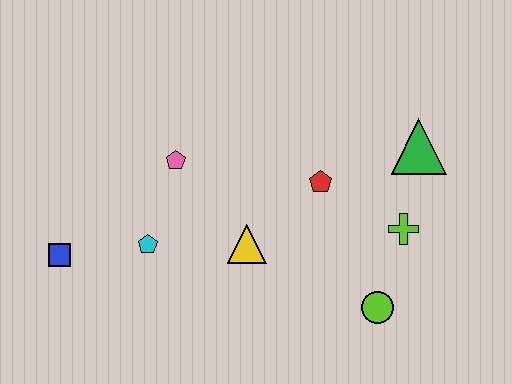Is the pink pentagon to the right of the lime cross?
No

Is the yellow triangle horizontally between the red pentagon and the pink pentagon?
Yes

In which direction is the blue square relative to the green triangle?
The blue square is to the left of the green triangle.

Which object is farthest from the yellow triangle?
The green triangle is farthest from the yellow triangle.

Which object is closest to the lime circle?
The lime cross is closest to the lime circle.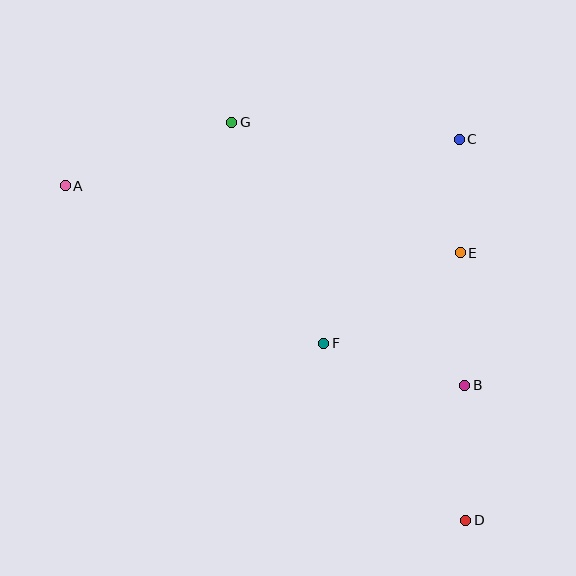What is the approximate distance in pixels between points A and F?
The distance between A and F is approximately 303 pixels.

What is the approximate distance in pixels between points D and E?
The distance between D and E is approximately 267 pixels.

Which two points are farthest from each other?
Points A and D are farthest from each other.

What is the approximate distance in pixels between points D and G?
The distance between D and G is approximately 462 pixels.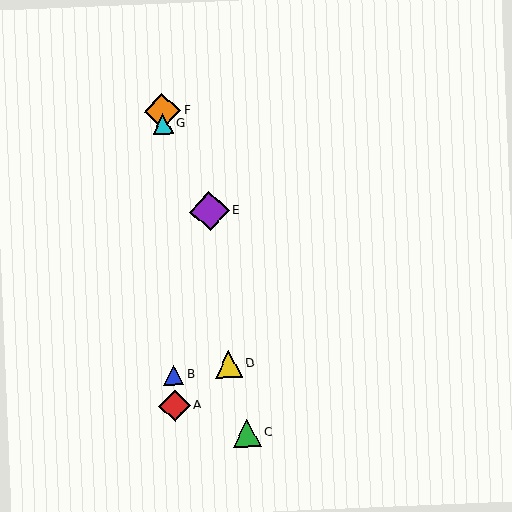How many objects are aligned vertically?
4 objects (A, B, F, G) are aligned vertically.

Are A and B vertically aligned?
Yes, both are at x≈175.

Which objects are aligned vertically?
Objects A, B, F, G are aligned vertically.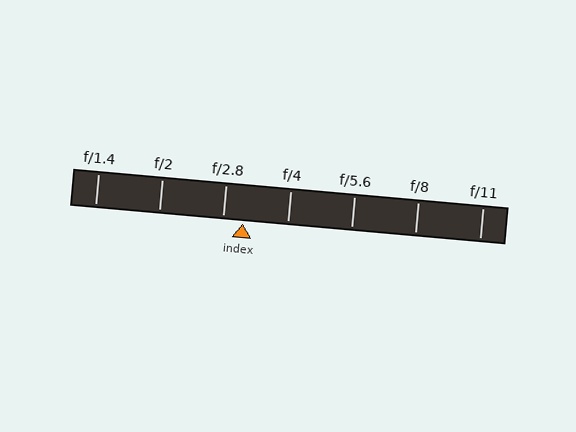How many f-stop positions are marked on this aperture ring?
There are 7 f-stop positions marked.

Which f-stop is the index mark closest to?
The index mark is closest to f/2.8.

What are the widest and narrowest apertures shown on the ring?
The widest aperture shown is f/1.4 and the narrowest is f/11.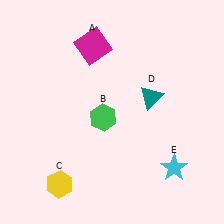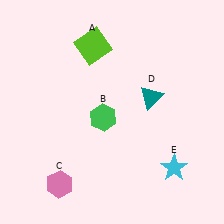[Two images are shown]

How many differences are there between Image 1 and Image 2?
There are 2 differences between the two images.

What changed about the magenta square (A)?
In Image 1, A is magenta. In Image 2, it changed to lime.